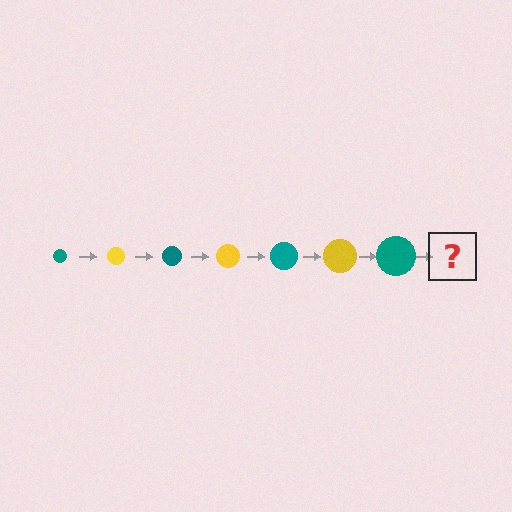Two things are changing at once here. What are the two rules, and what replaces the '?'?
The two rules are that the circle grows larger each step and the color cycles through teal and yellow. The '?' should be a yellow circle, larger than the previous one.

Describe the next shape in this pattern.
It should be a yellow circle, larger than the previous one.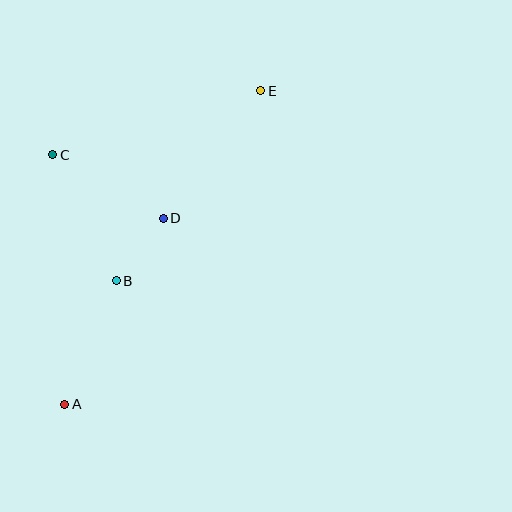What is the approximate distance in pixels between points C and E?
The distance between C and E is approximately 218 pixels.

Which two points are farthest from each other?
Points A and E are farthest from each other.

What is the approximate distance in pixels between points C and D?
The distance between C and D is approximately 127 pixels.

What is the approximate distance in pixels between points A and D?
The distance between A and D is approximately 210 pixels.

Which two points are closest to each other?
Points B and D are closest to each other.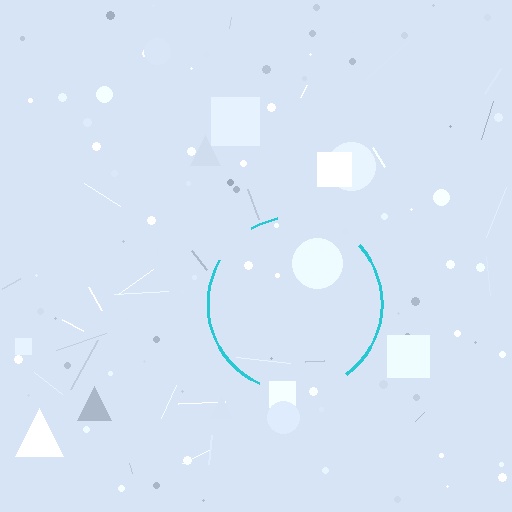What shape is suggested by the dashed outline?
The dashed outline suggests a circle.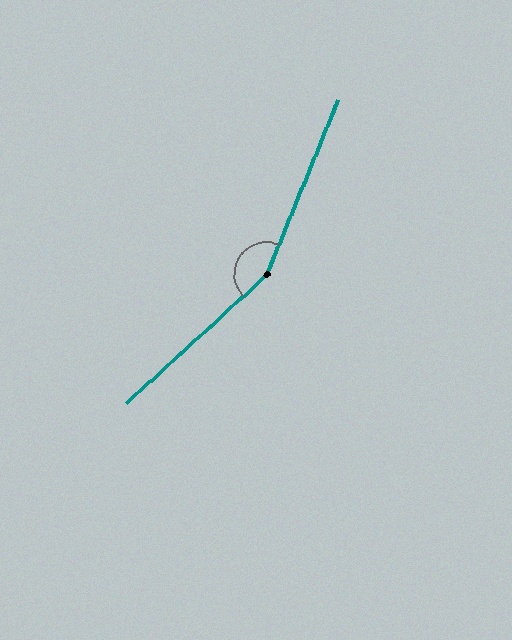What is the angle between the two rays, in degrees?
Approximately 155 degrees.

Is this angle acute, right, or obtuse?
It is obtuse.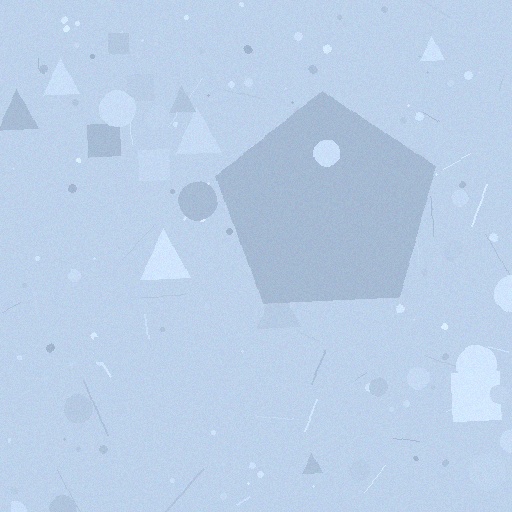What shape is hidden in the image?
A pentagon is hidden in the image.